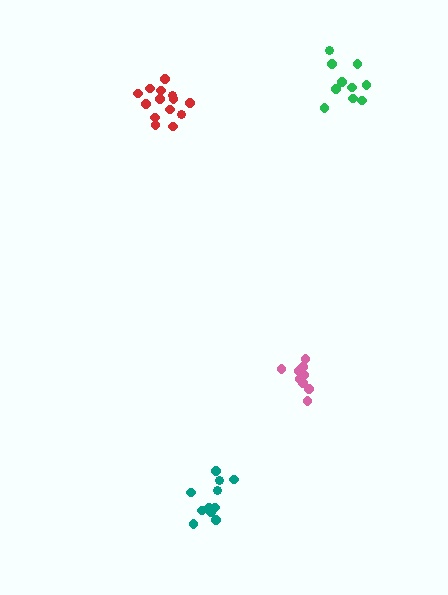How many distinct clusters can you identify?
There are 4 distinct clusters.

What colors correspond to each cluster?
The clusters are colored: red, green, pink, teal.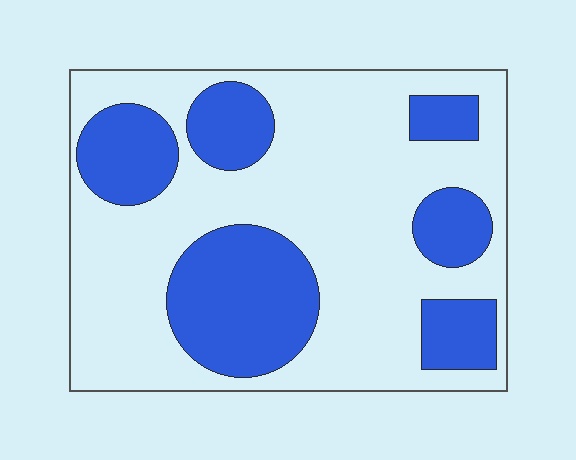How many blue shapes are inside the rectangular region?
6.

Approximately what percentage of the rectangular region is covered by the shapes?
Approximately 35%.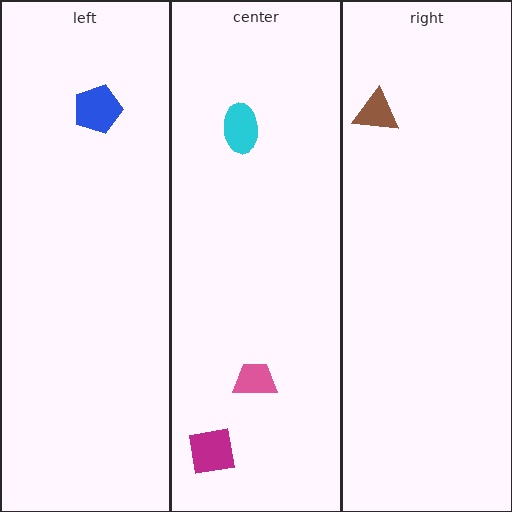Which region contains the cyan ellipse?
The center region.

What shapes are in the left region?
The blue pentagon.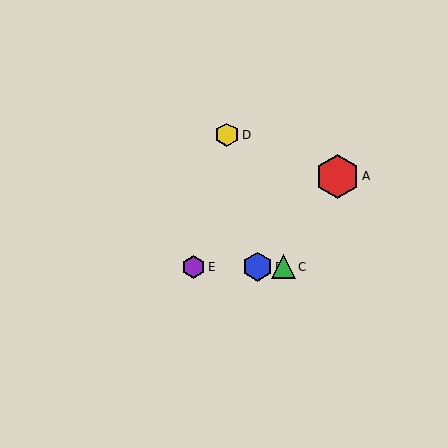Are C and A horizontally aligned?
No, C is at y≈267 and A is at y≈176.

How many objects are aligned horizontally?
3 objects (B, C, E) are aligned horizontally.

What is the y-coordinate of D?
Object D is at y≈135.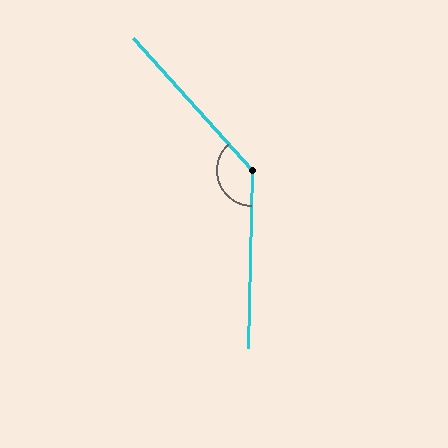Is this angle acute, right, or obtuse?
It is obtuse.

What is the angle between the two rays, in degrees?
Approximately 137 degrees.